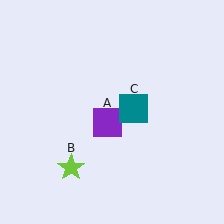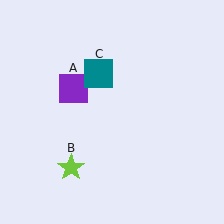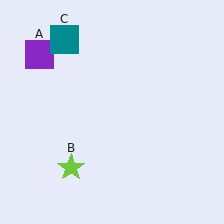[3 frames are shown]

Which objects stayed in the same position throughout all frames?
Lime star (object B) remained stationary.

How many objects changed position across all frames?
2 objects changed position: purple square (object A), teal square (object C).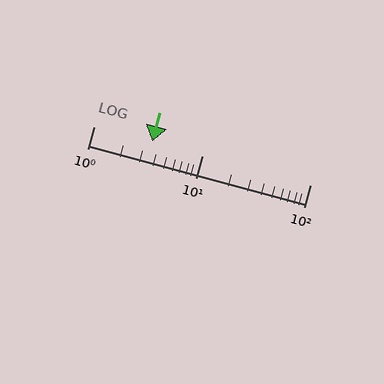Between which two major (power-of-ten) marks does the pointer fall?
The pointer is between 1 and 10.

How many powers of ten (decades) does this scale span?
The scale spans 2 decades, from 1 to 100.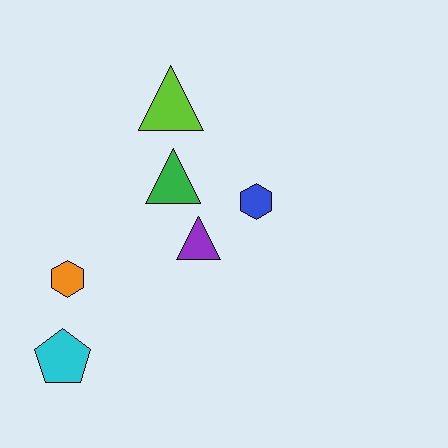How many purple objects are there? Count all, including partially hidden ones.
There is 1 purple object.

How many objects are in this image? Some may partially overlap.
There are 6 objects.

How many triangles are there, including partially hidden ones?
There are 3 triangles.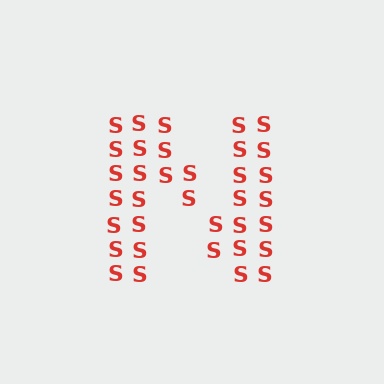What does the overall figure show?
The overall figure shows the letter N.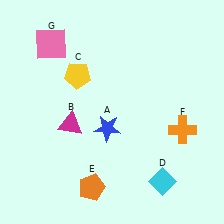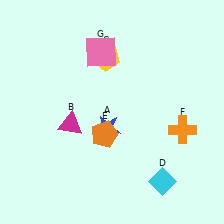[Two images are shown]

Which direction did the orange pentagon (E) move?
The orange pentagon (E) moved up.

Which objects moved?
The objects that moved are: the yellow pentagon (C), the orange pentagon (E), the pink square (G).